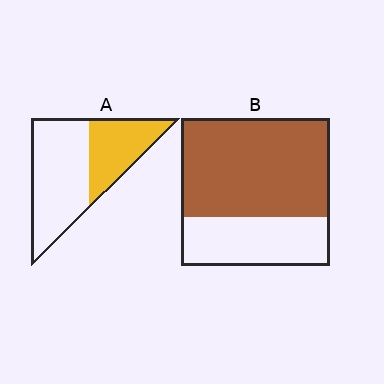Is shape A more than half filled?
No.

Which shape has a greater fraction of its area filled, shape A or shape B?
Shape B.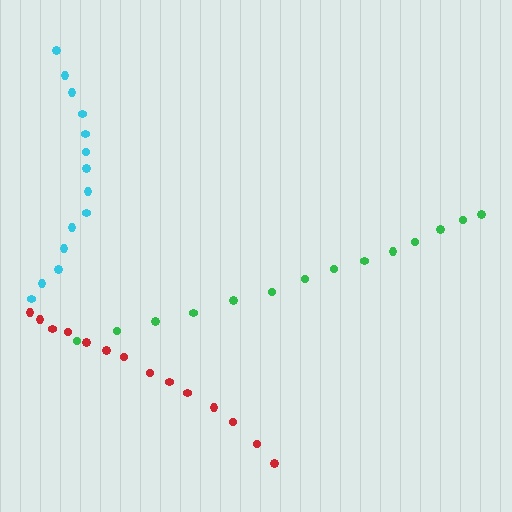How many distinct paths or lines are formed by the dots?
There are 3 distinct paths.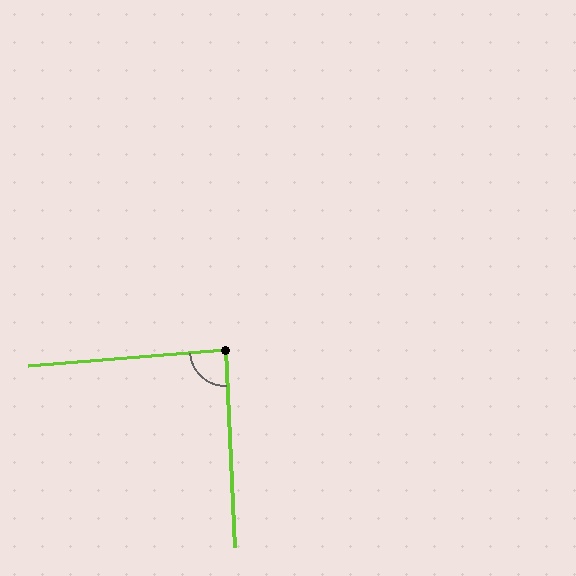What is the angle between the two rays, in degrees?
Approximately 88 degrees.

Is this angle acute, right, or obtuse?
It is approximately a right angle.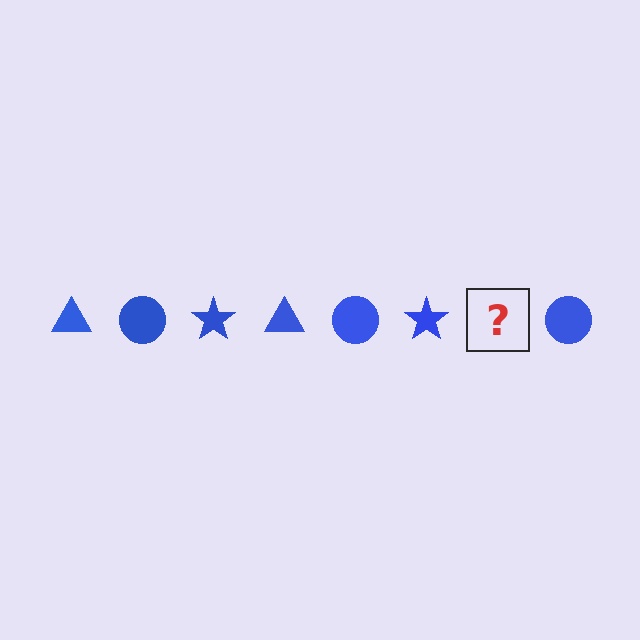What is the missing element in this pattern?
The missing element is a blue triangle.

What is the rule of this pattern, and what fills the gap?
The rule is that the pattern cycles through triangle, circle, star shapes in blue. The gap should be filled with a blue triangle.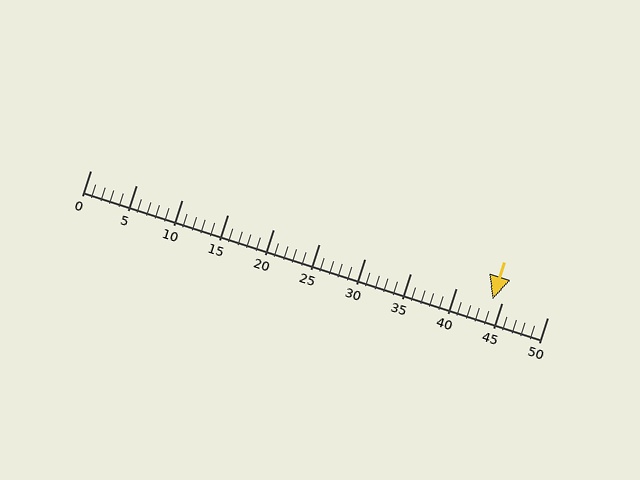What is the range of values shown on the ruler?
The ruler shows values from 0 to 50.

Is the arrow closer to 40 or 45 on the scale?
The arrow is closer to 45.